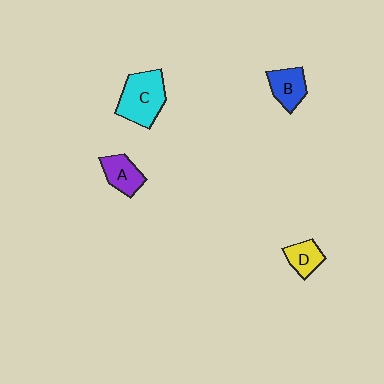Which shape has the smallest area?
Shape D (yellow).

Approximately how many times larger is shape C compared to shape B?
Approximately 1.7 times.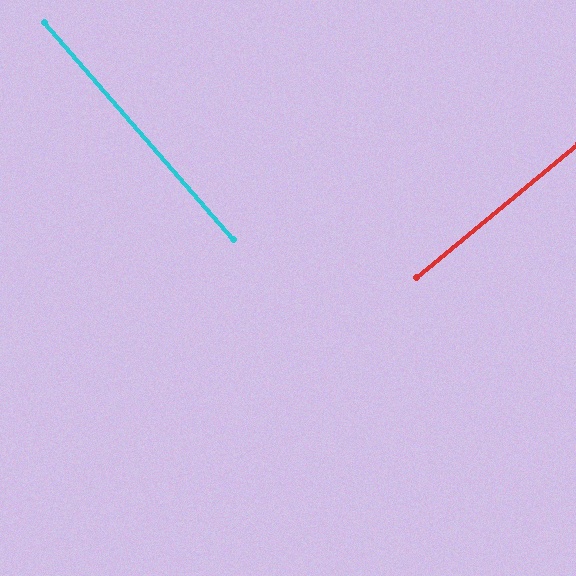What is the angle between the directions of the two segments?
Approximately 88 degrees.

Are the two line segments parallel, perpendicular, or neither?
Perpendicular — they meet at approximately 88°.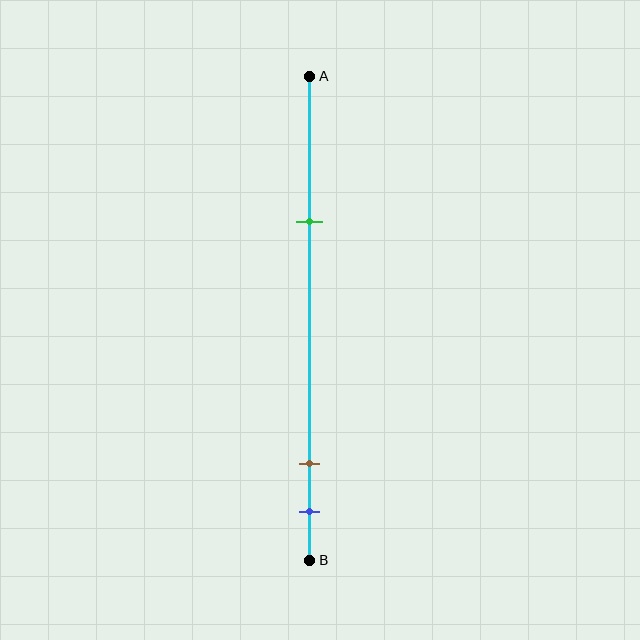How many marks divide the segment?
There are 3 marks dividing the segment.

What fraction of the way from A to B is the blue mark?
The blue mark is approximately 90% (0.9) of the way from A to B.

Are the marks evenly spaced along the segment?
No, the marks are not evenly spaced.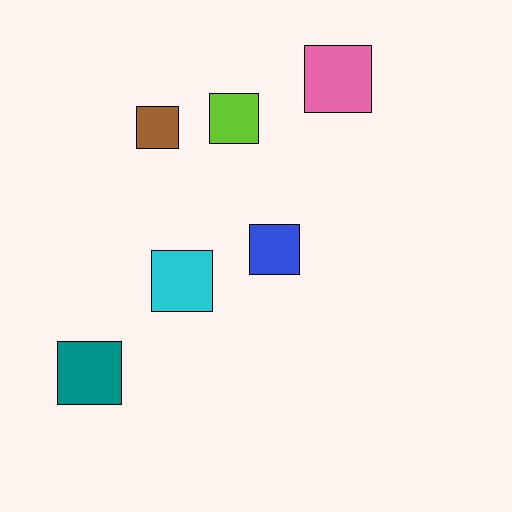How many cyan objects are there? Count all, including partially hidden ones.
There is 1 cyan object.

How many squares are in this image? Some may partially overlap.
There are 6 squares.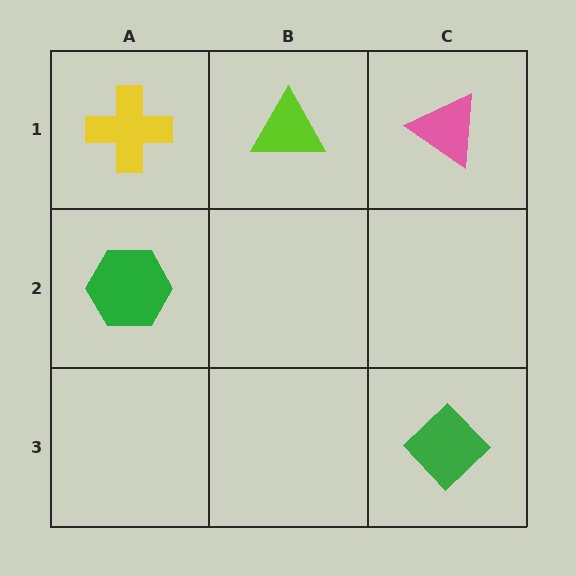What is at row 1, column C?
A pink triangle.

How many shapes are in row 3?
1 shape.